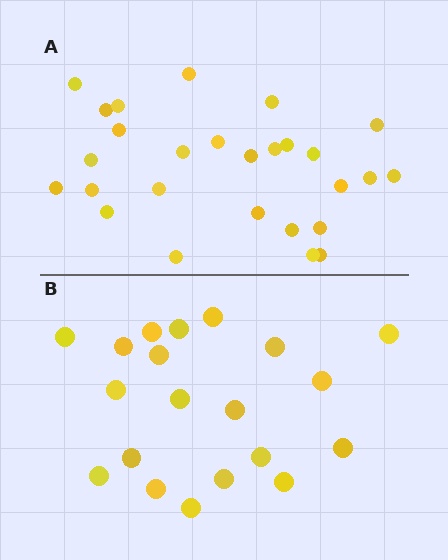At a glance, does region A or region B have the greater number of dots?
Region A (the top region) has more dots.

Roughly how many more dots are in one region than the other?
Region A has roughly 8 or so more dots than region B.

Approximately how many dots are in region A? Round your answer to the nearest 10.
About 30 dots. (The exact count is 27, which rounds to 30.)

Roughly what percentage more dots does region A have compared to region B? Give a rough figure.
About 35% more.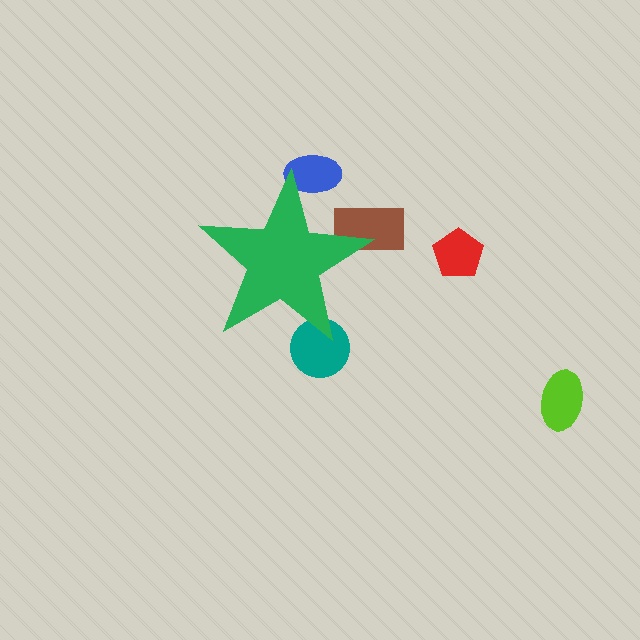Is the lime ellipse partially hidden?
No, the lime ellipse is fully visible.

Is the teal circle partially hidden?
Yes, the teal circle is partially hidden behind the green star.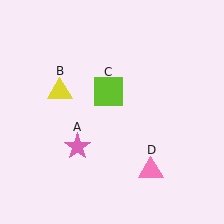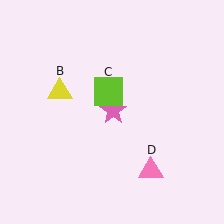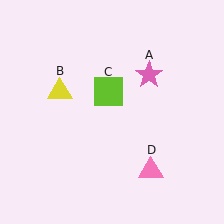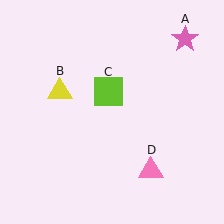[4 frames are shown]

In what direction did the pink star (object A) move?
The pink star (object A) moved up and to the right.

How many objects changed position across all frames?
1 object changed position: pink star (object A).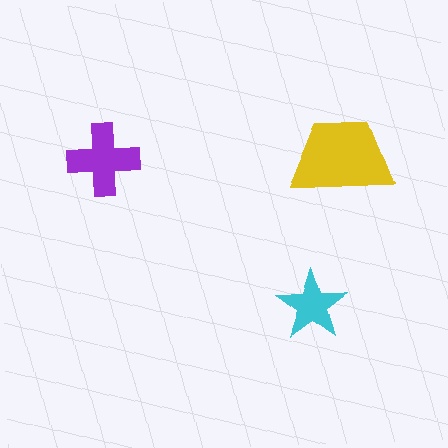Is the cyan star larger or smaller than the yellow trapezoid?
Smaller.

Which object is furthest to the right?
The yellow trapezoid is rightmost.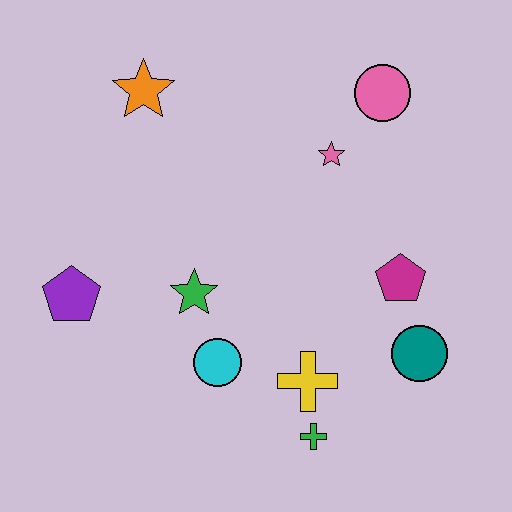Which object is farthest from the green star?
The pink circle is farthest from the green star.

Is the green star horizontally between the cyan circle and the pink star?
No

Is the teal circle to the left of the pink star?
No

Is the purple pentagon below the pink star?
Yes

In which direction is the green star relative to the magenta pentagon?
The green star is to the left of the magenta pentagon.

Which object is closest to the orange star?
The pink star is closest to the orange star.